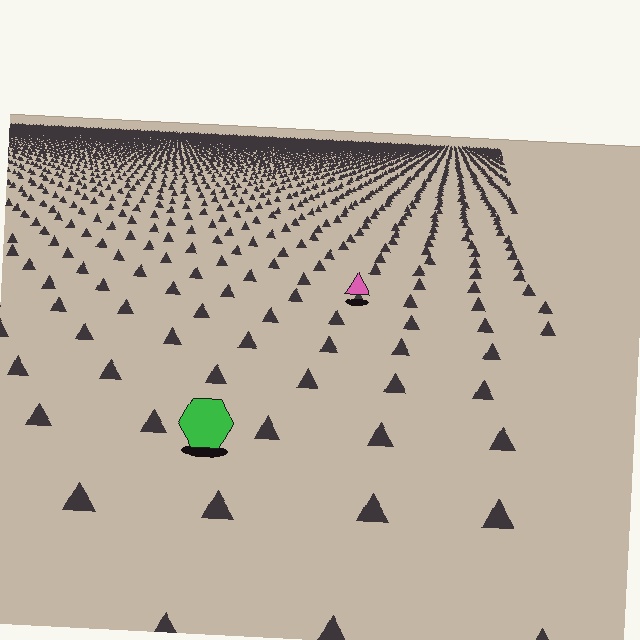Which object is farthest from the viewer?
The pink triangle is farthest from the viewer. It appears smaller and the ground texture around it is denser.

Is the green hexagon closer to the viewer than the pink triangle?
Yes. The green hexagon is closer — you can tell from the texture gradient: the ground texture is coarser near it.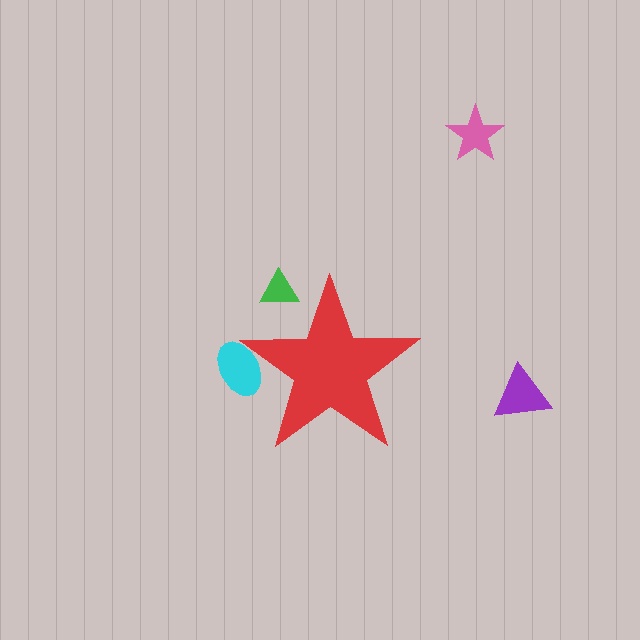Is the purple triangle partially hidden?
No, the purple triangle is fully visible.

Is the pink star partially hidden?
No, the pink star is fully visible.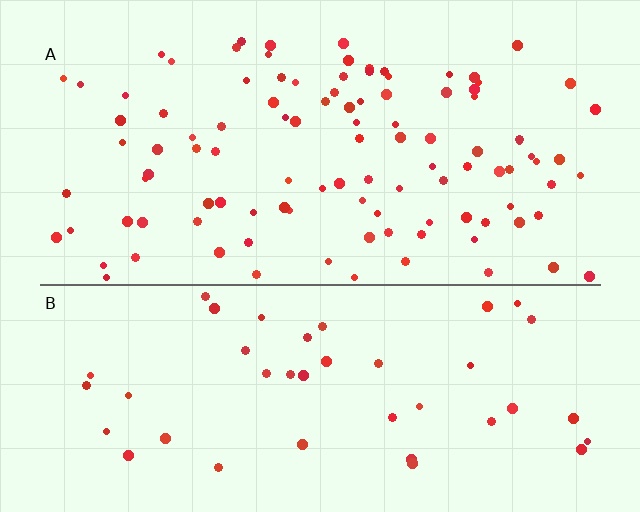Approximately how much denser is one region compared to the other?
Approximately 2.5× — region A over region B.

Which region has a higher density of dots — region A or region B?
A (the top).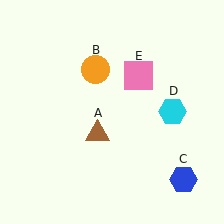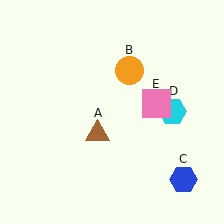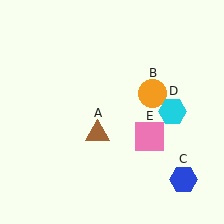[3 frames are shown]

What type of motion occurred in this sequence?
The orange circle (object B), pink square (object E) rotated clockwise around the center of the scene.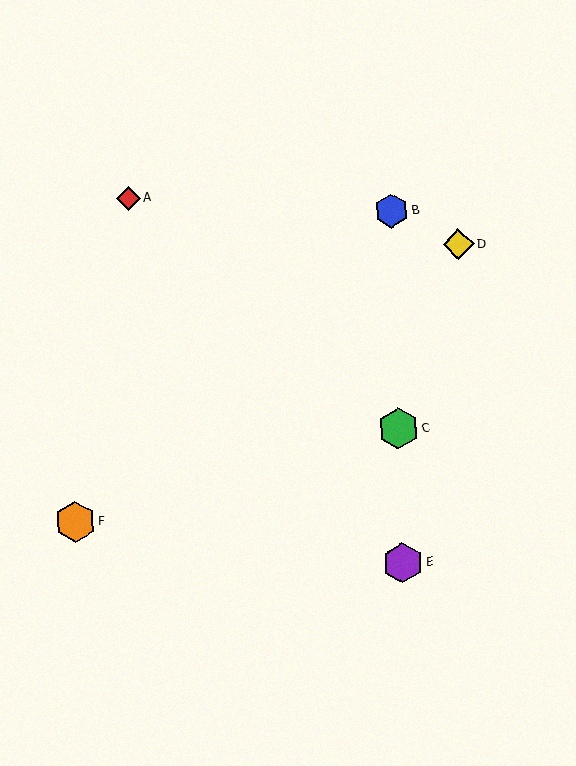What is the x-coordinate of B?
Object B is at x≈391.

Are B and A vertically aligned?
No, B is at x≈391 and A is at x≈128.